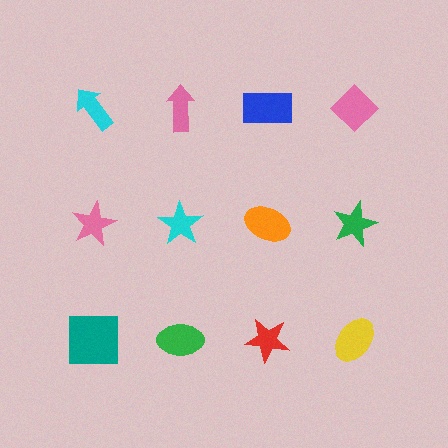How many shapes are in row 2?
4 shapes.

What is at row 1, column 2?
A pink arrow.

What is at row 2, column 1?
A pink star.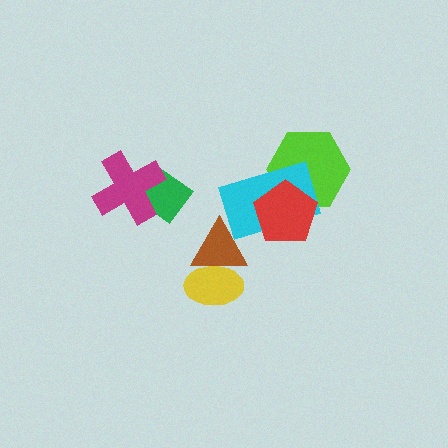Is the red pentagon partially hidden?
No, no other shape covers it.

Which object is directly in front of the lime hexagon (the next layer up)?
The cyan rectangle is directly in front of the lime hexagon.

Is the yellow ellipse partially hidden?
Yes, it is partially covered by another shape.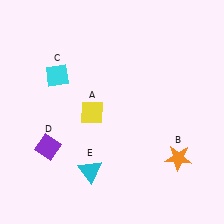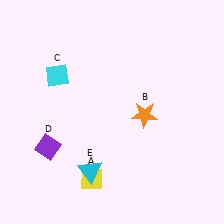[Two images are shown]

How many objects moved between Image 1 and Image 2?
2 objects moved between the two images.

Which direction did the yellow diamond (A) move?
The yellow diamond (A) moved down.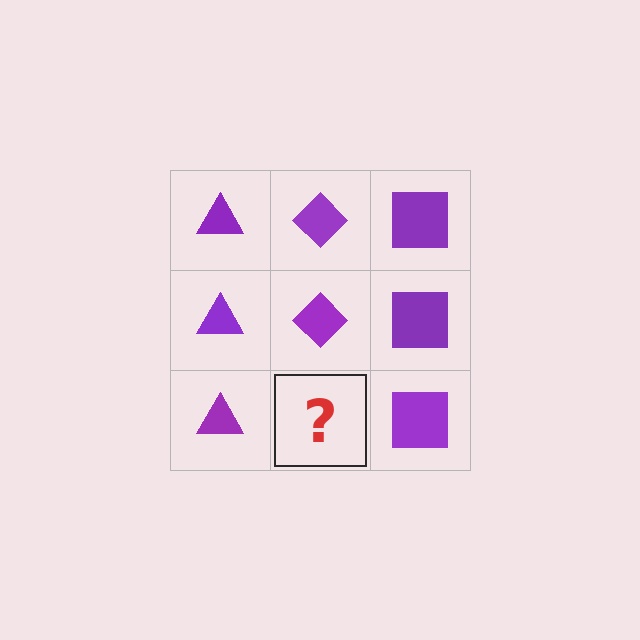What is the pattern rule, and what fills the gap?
The rule is that each column has a consistent shape. The gap should be filled with a purple diamond.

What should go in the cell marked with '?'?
The missing cell should contain a purple diamond.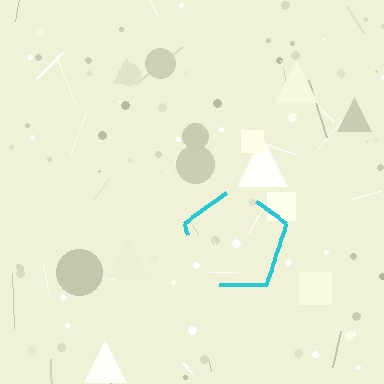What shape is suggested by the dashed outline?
The dashed outline suggests a pentagon.